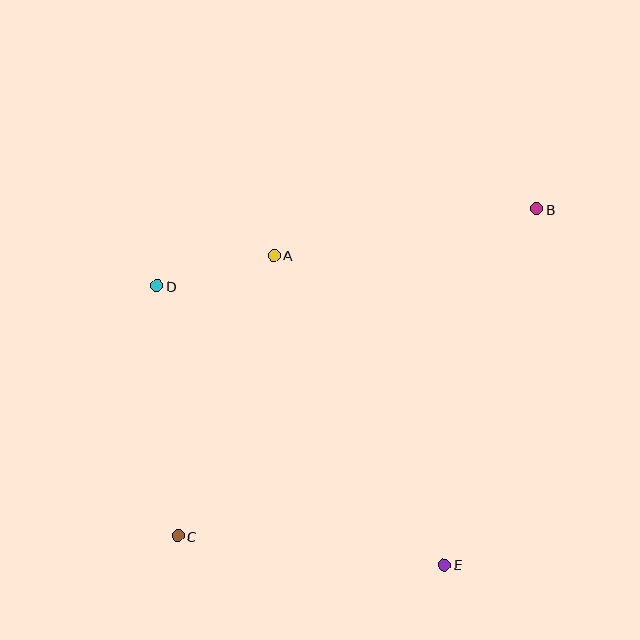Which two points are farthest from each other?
Points B and C are farthest from each other.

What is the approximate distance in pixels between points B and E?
The distance between B and E is approximately 368 pixels.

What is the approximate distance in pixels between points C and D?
The distance between C and D is approximately 251 pixels.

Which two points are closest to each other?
Points A and D are closest to each other.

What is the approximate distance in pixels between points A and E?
The distance between A and E is approximately 353 pixels.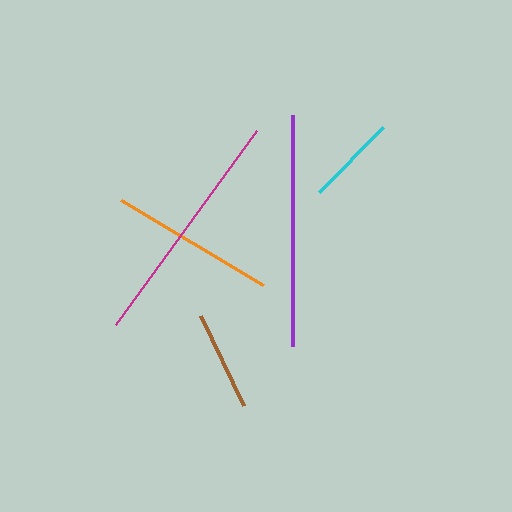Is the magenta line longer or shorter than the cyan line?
The magenta line is longer than the cyan line.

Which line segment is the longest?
The magenta line is the longest at approximately 239 pixels.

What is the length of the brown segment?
The brown segment is approximately 99 pixels long.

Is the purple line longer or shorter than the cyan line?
The purple line is longer than the cyan line.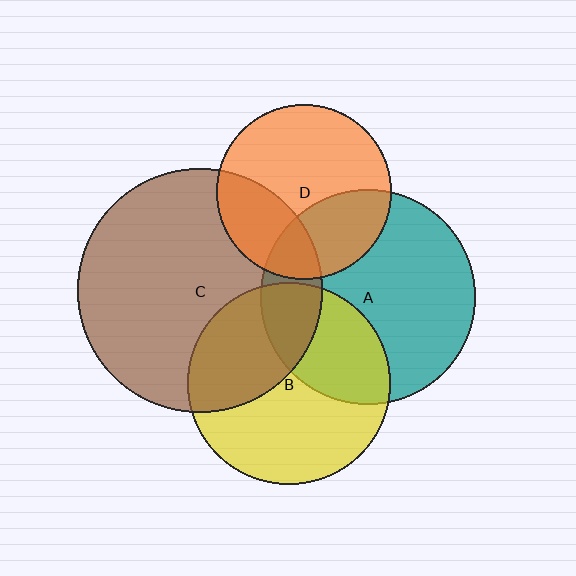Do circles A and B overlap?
Yes.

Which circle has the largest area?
Circle C (brown).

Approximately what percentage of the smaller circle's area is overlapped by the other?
Approximately 35%.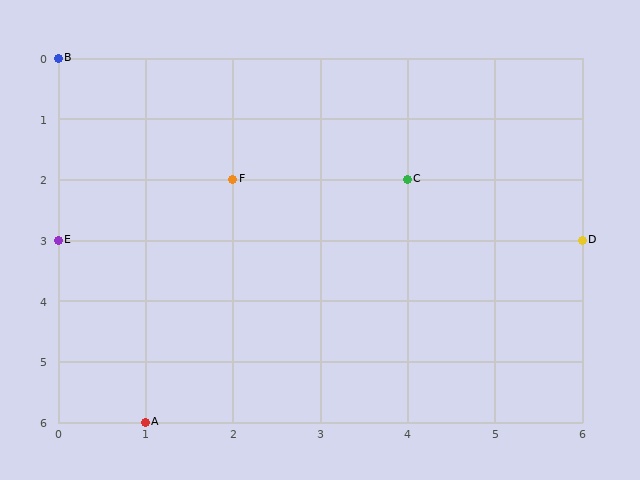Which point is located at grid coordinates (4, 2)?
Point C is at (4, 2).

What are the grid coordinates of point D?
Point D is at grid coordinates (6, 3).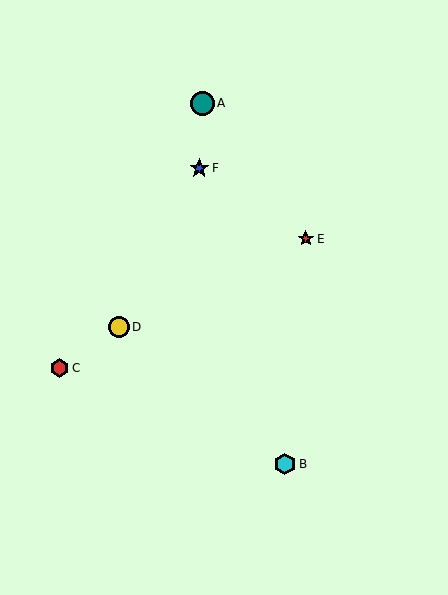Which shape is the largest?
The teal circle (labeled A) is the largest.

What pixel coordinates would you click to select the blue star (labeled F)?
Click at (199, 168) to select the blue star F.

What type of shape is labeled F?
Shape F is a blue star.